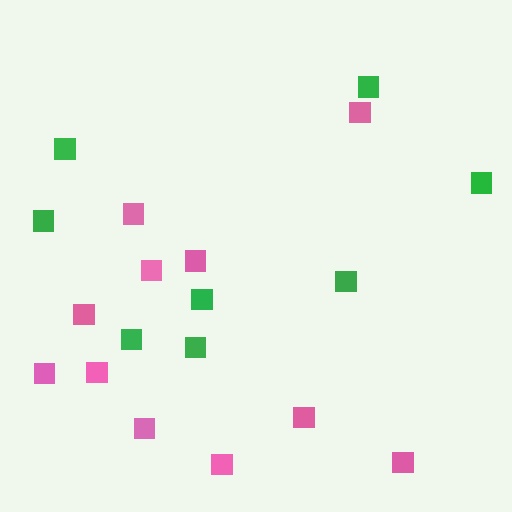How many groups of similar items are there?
There are 2 groups: one group of pink squares (11) and one group of green squares (8).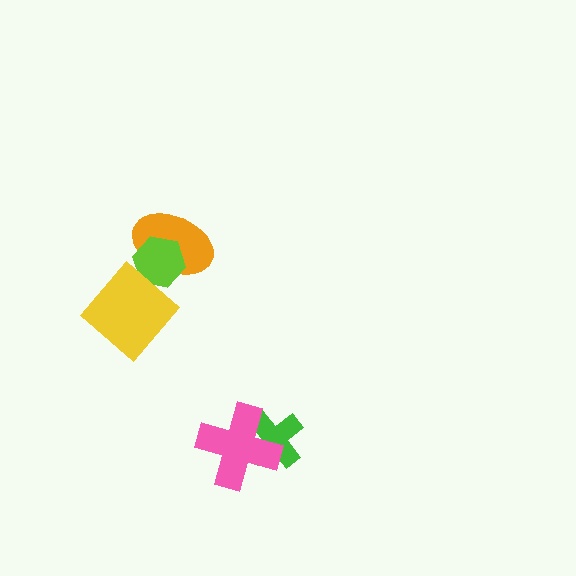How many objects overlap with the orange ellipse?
2 objects overlap with the orange ellipse.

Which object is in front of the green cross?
The pink cross is in front of the green cross.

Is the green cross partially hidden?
Yes, it is partially covered by another shape.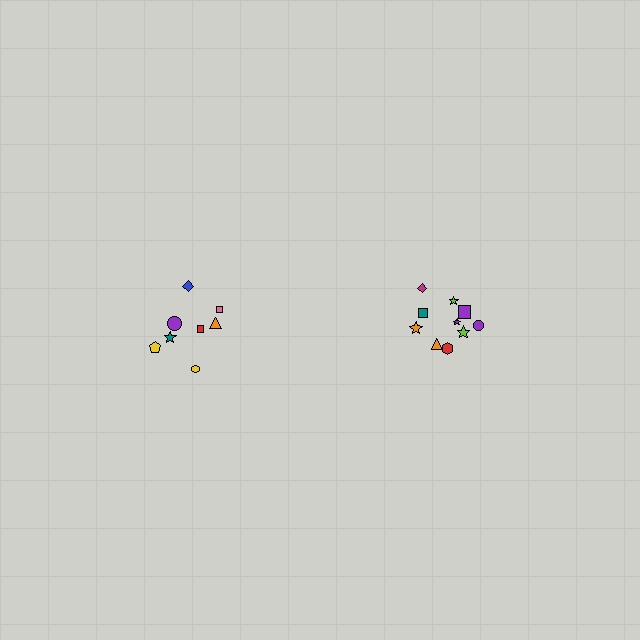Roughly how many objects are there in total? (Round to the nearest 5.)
Roughly 20 objects in total.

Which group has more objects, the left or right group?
The right group.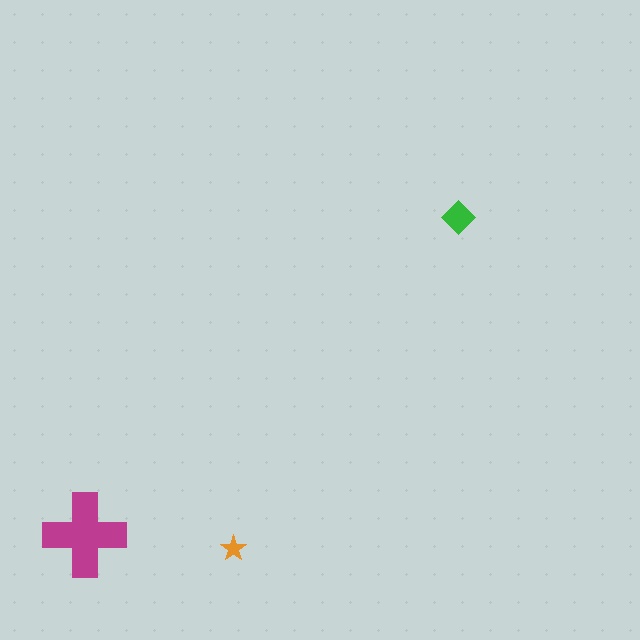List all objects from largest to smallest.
The magenta cross, the green diamond, the orange star.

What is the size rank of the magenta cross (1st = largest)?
1st.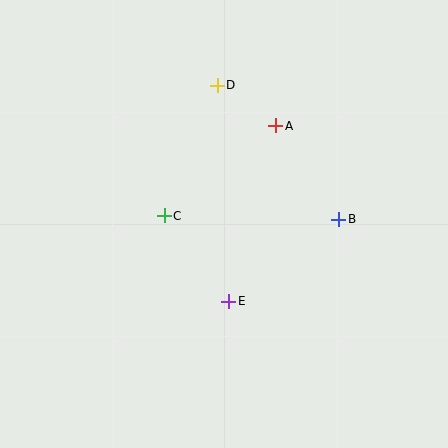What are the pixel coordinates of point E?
Point E is at (229, 301).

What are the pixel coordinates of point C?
Point C is at (164, 216).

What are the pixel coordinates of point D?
Point D is at (217, 85).